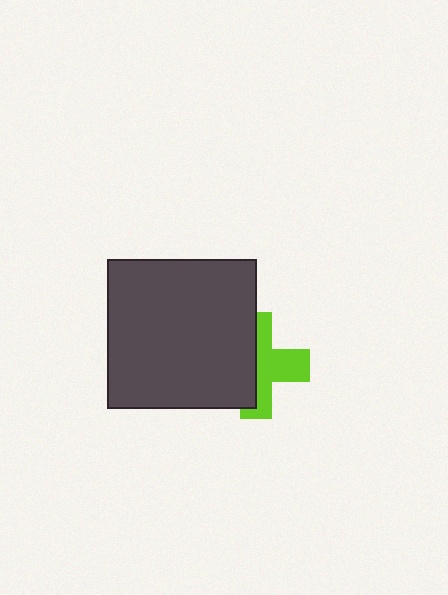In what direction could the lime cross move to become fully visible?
The lime cross could move right. That would shift it out from behind the dark gray square entirely.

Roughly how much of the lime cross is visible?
About half of it is visible (roughly 50%).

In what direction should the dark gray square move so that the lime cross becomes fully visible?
The dark gray square should move left. That is the shortest direction to clear the overlap and leave the lime cross fully visible.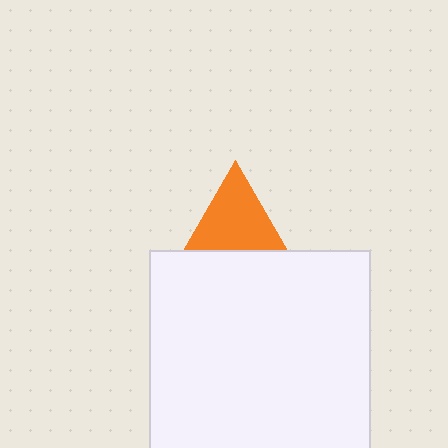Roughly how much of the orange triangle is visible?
About half of it is visible (roughly 65%).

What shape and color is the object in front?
The object in front is a white square.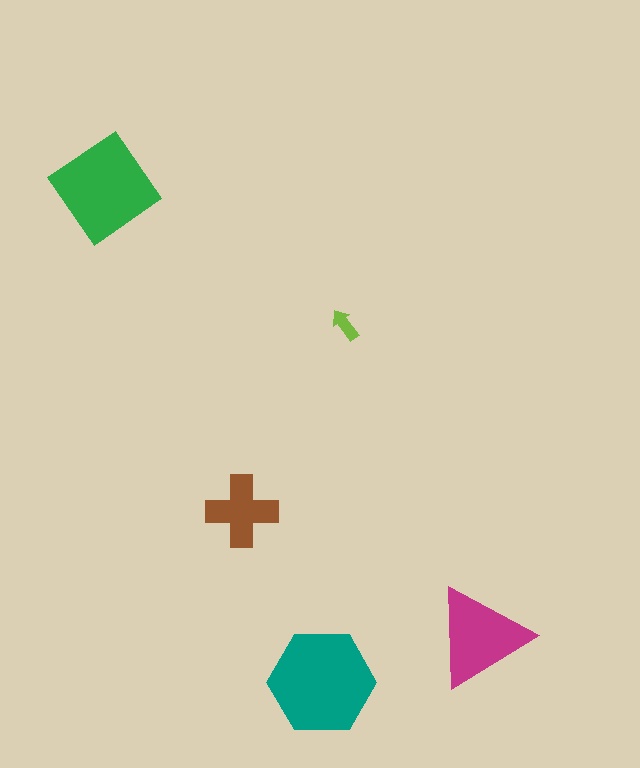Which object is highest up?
The green diamond is topmost.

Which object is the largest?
The teal hexagon.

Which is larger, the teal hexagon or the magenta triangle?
The teal hexagon.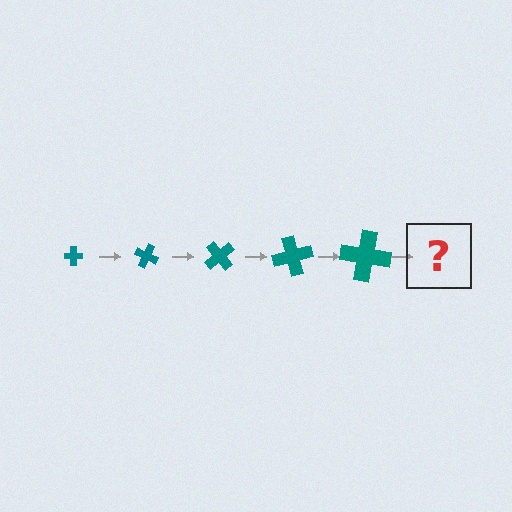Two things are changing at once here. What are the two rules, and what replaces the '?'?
The two rules are that the cross grows larger each step and it rotates 25 degrees each step. The '?' should be a cross, larger than the previous one and rotated 125 degrees from the start.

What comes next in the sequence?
The next element should be a cross, larger than the previous one and rotated 125 degrees from the start.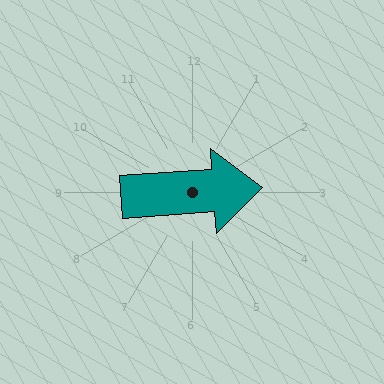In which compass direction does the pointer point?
East.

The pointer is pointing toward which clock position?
Roughly 3 o'clock.